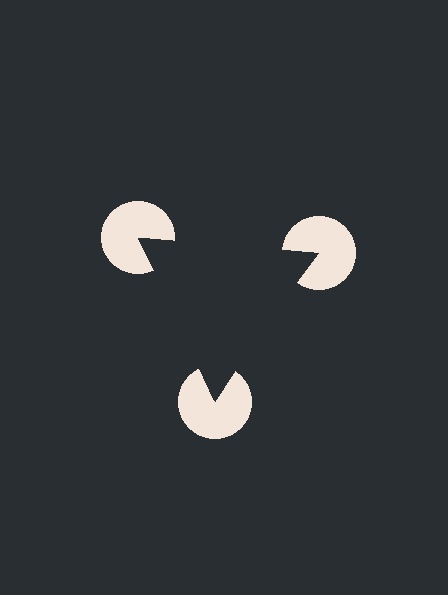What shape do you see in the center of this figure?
An illusory triangle — its edges are inferred from the aligned wedge cuts in the pac-man discs, not physically drawn.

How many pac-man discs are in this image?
There are 3 — one at each vertex of the illusory triangle.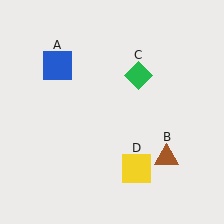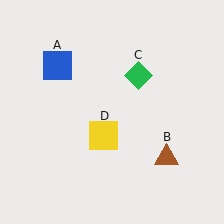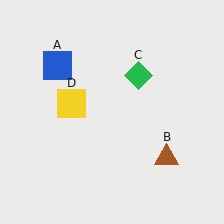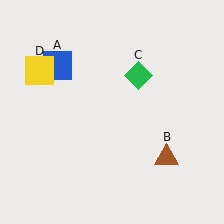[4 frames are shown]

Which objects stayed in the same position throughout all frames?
Blue square (object A) and brown triangle (object B) and green diamond (object C) remained stationary.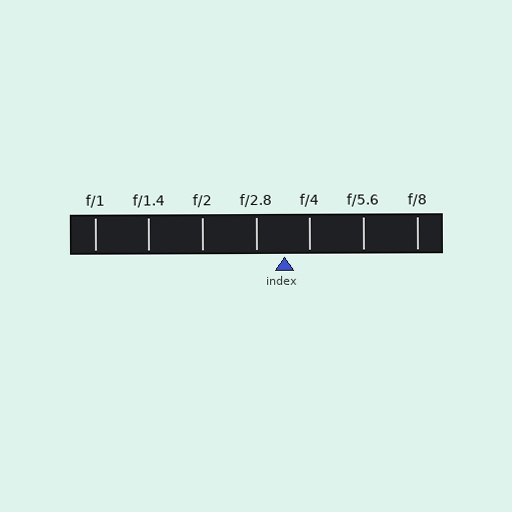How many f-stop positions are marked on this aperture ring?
There are 7 f-stop positions marked.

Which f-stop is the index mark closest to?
The index mark is closest to f/4.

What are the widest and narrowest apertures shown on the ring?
The widest aperture shown is f/1 and the narrowest is f/8.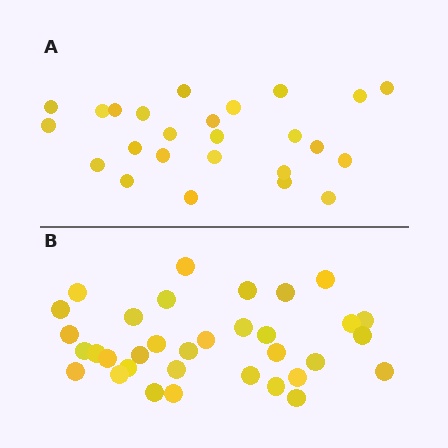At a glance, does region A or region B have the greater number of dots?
Region B (the bottom region) has more dots.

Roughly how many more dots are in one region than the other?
Region B has roughly 8 or so more dots than region A.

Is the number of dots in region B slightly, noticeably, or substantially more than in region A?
Region B has noticeably more, but not dramatically so. The ratio is roughly 1.4 to 1.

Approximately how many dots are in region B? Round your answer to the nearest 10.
About 30 dots. (The exact count is 34, which rounds to 30.)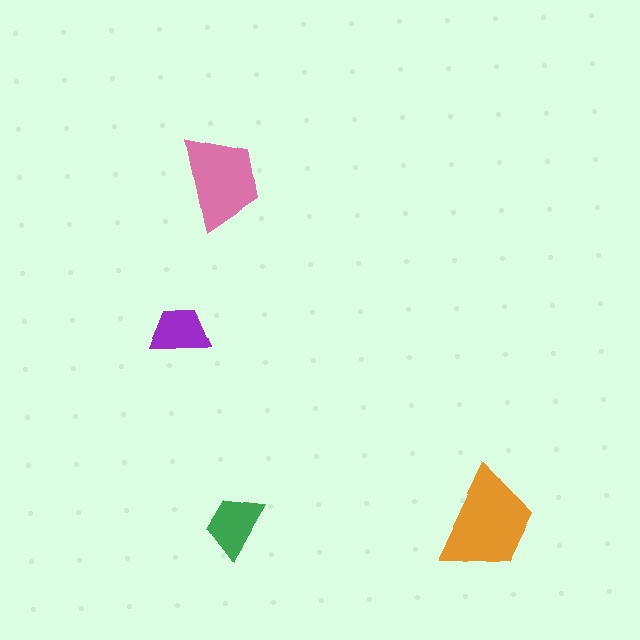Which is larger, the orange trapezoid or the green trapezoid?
The orange one.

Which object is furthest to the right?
The orange trapezoid is rightmost.